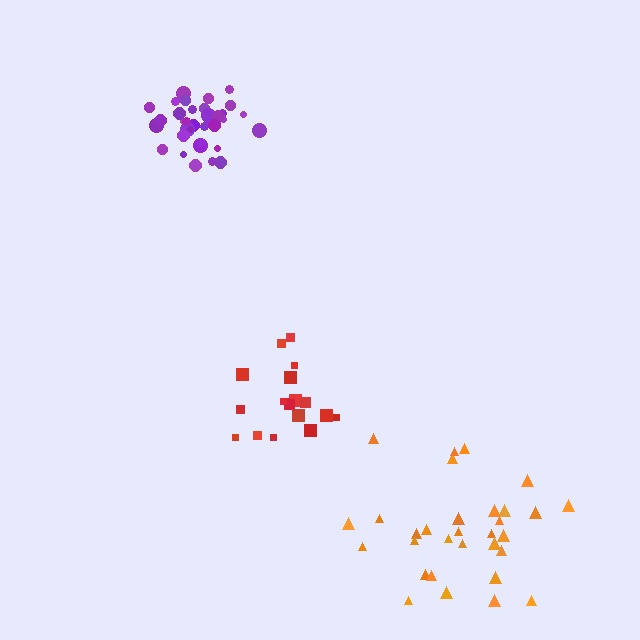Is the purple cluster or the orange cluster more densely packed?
Purple.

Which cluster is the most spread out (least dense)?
Orange.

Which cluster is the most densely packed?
Purple.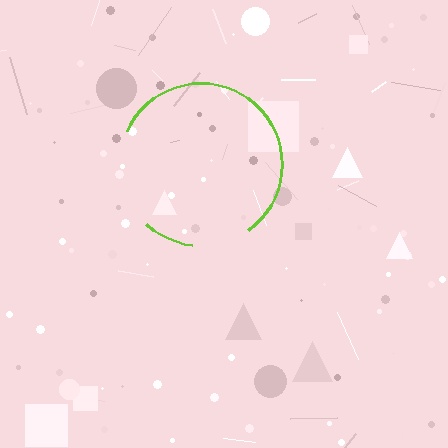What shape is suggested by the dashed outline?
The dashed outline suggests a circle.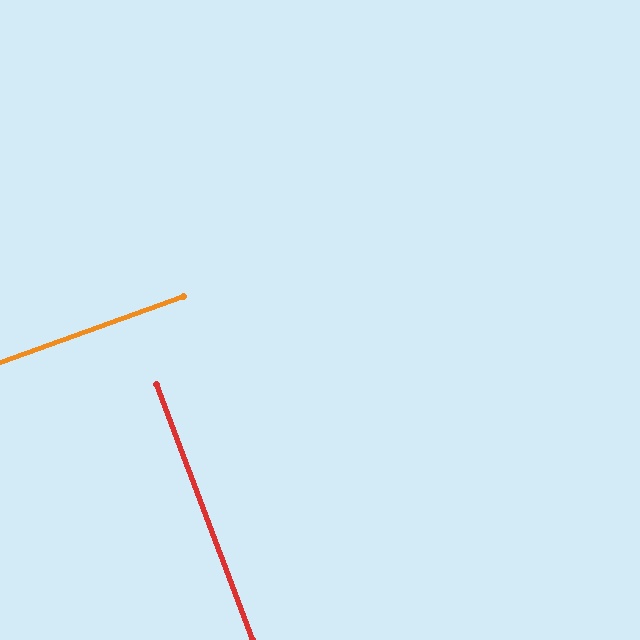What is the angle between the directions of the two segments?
Approximately 89 degrees.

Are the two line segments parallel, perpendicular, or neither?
Perpendicular — they meet at approximately 89°.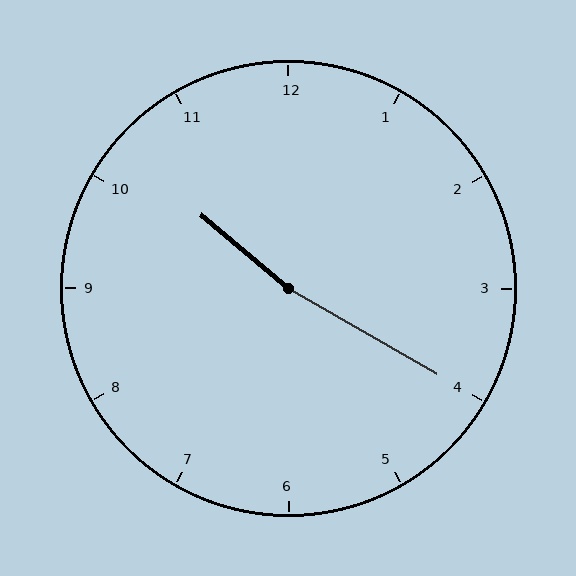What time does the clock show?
10:20.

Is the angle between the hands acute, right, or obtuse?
It is obtuse.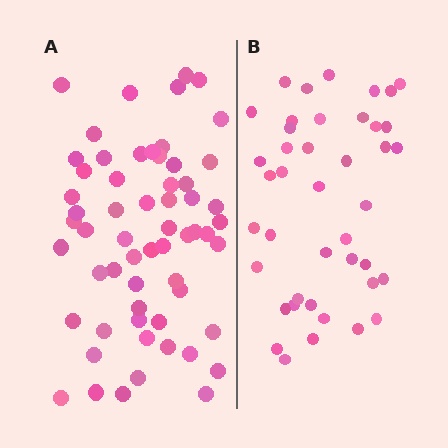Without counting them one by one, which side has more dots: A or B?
Region A (the left region) has more dots.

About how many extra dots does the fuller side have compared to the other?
Region A has approximately 20 more dots than region B.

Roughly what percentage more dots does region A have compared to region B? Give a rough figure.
About 45% more.